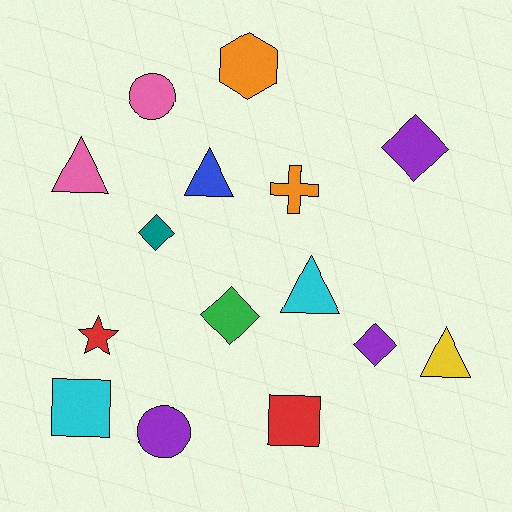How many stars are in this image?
There is 1 star.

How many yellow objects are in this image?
There is 1 yellow object.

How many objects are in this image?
There are 15 objects.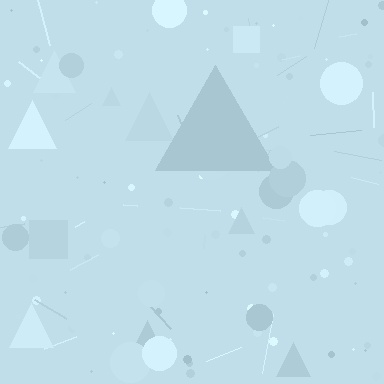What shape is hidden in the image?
A triangle is hidden in the image.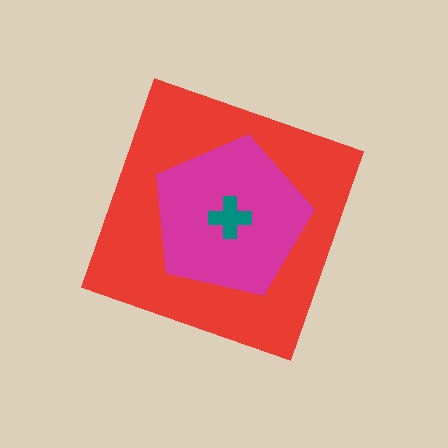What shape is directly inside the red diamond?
The magenta pentagon.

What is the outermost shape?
The red diamond.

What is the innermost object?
The teal cross.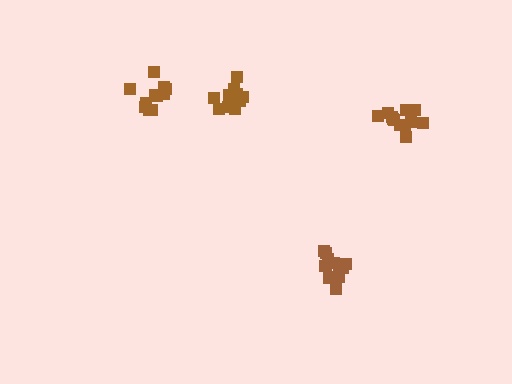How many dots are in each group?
Group 1: 12 dots, Group 2: 12 dots, Group 3: 15 dots, Group 4: 11 dots (50 total).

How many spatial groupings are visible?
There are 4 spatial groupings.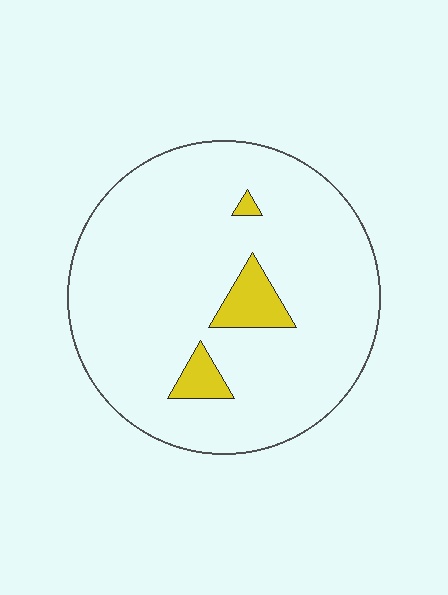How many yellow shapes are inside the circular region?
3.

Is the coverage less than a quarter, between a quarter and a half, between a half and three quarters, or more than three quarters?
Less than a quarter.